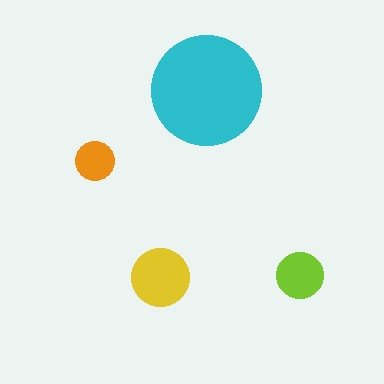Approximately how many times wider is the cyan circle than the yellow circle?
About 2 times wider.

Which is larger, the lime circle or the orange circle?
The lime one.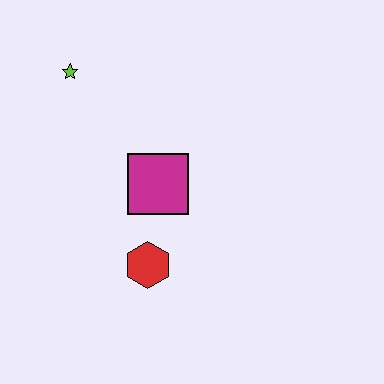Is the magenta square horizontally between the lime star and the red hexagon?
No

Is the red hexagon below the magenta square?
Yes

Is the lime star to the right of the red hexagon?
No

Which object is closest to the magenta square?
The red hexagon is closest to the magenta square.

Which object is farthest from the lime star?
The red hexagon is farthest from the lime star.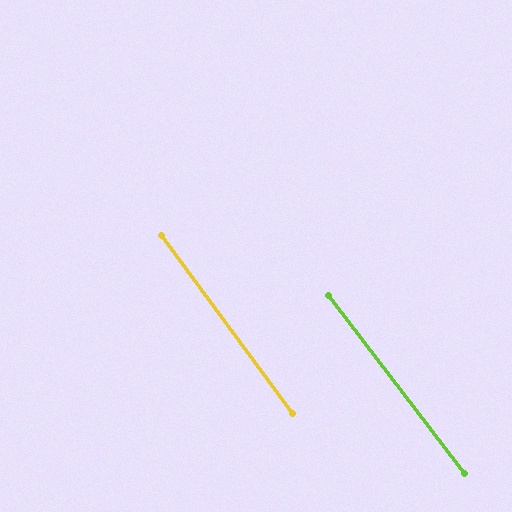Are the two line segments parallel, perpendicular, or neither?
Parallel — their directions differ by only 1.0°.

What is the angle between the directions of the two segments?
Approximately 1 degree.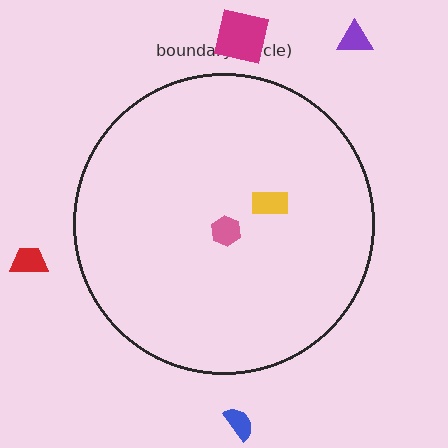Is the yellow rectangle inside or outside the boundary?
Inside.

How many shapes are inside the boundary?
2 inside, 4 outside.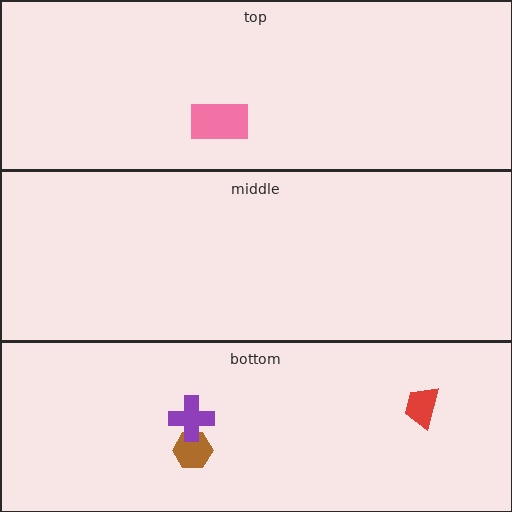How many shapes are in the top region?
1.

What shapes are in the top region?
The pink rectangle.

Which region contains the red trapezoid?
The bottom region.